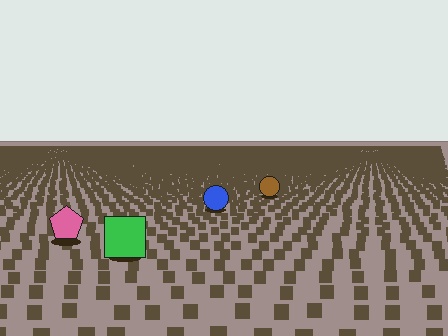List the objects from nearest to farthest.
From nearest to farthest: the green square, the pink pentagon, the blue circle, the brown circle.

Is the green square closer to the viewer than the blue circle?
Yes. The green square is closer — you can tell from the texture gradient: the ground texture is coarser near it.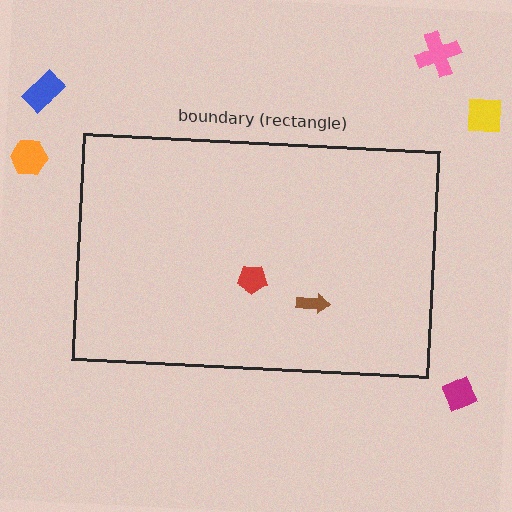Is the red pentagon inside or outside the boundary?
Inside.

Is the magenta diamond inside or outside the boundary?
Outside.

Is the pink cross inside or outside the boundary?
Outside.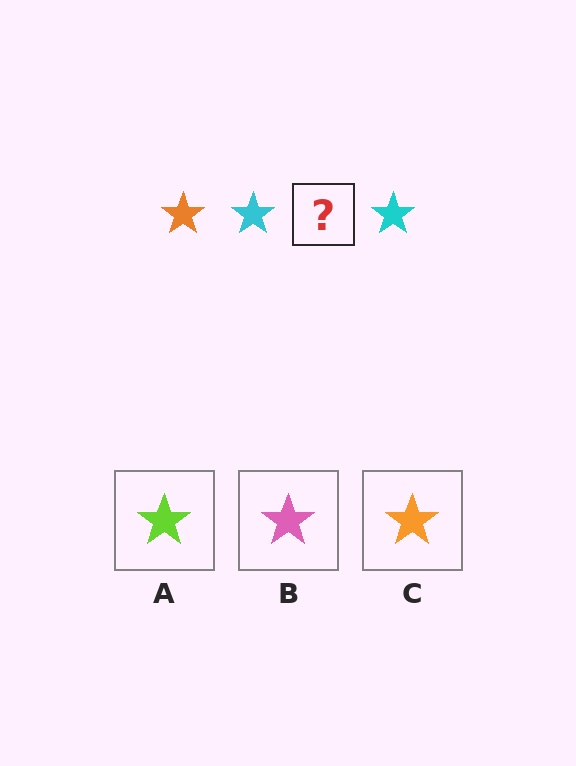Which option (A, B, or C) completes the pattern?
C.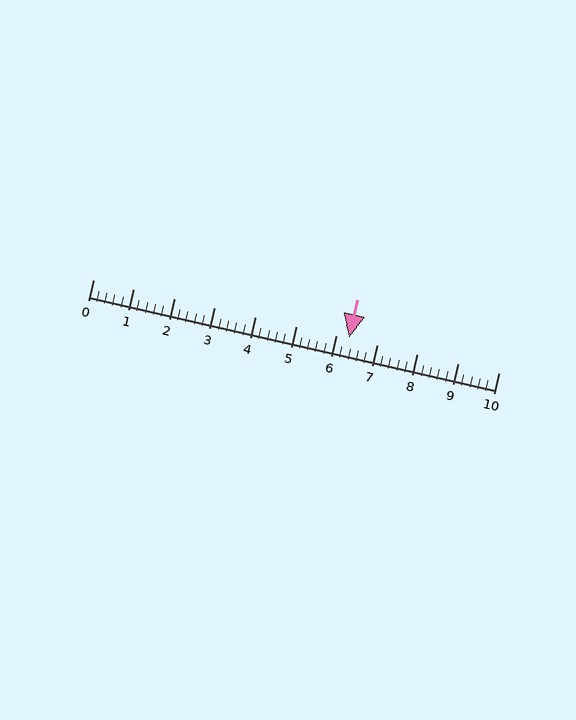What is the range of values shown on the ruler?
The ruler shows values from 0 to 10.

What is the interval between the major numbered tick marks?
The major tick marks are spaced 1 units apart.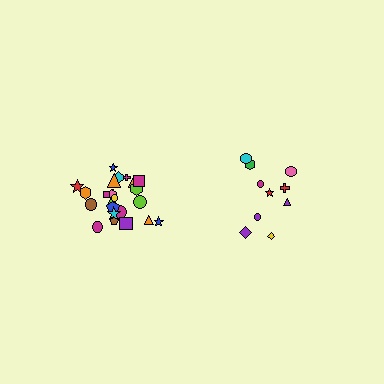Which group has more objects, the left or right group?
The left group.